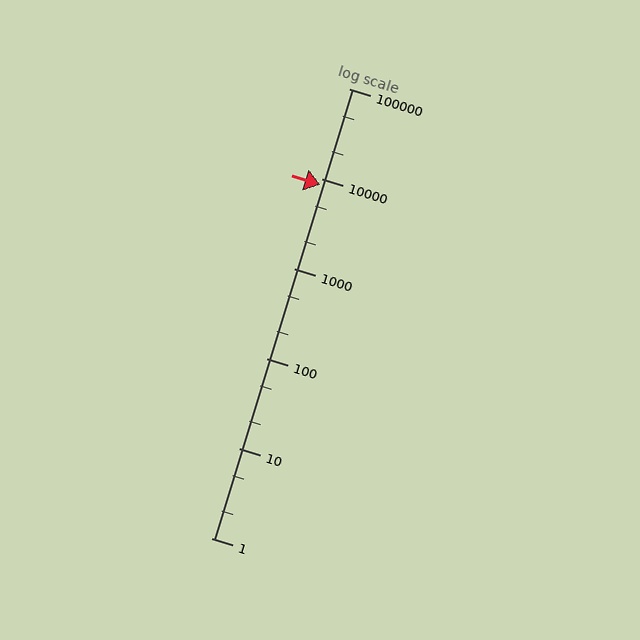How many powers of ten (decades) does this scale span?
The scale spans 5 decades, from 1 to 100000.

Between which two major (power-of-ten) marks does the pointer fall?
The pointer is between 1000 and 10000.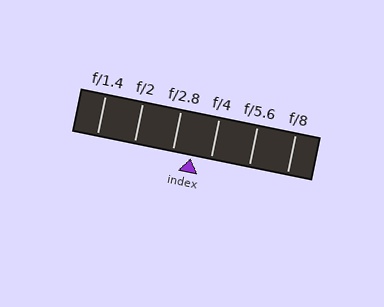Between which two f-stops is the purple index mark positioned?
The index mark is between f/2.8 and f/4.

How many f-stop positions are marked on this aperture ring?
There are 6 f-stop positions marked.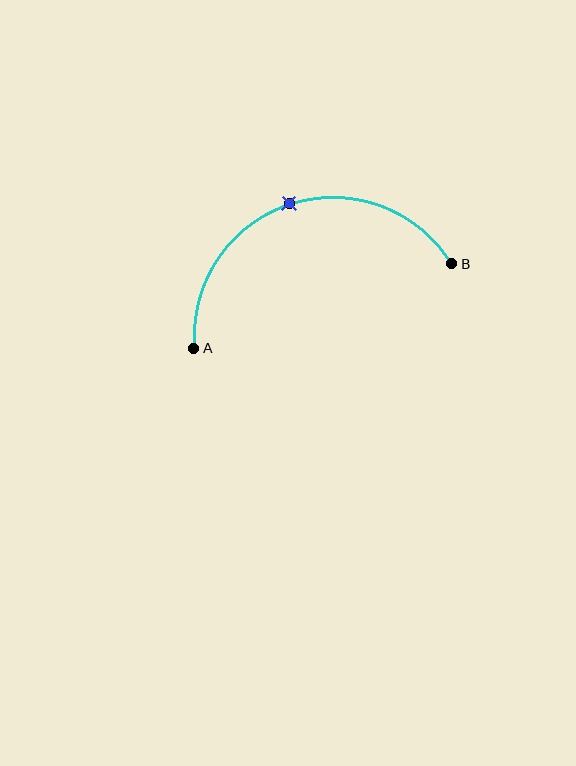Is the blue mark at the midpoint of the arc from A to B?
Yes. The blue mark lies on the arc at equal arc-length from both A and B — it is the arc midpoint.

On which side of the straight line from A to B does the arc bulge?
The arc bulges above the straight line connecting A and B.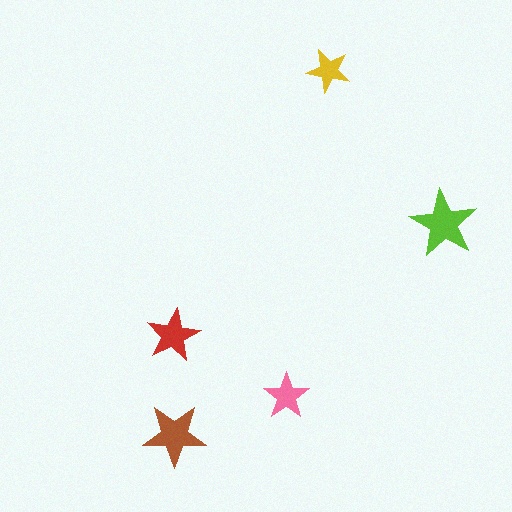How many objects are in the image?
There are 5 objects in the image.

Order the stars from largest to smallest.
the lime one, the brown one, the red one, the pink one, the yellow one.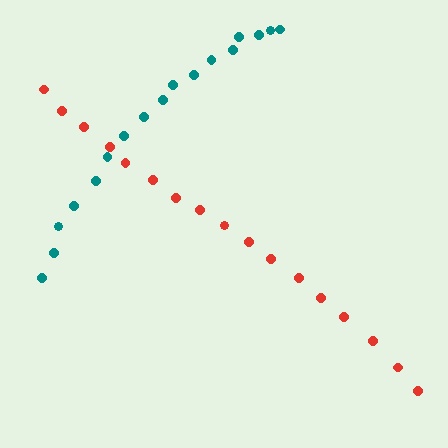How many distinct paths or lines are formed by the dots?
There are 2 distinct paths.